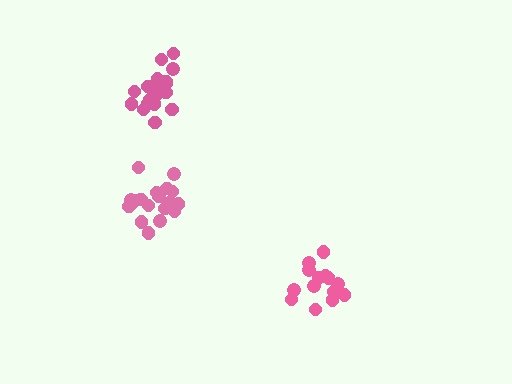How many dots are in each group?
Group 1: 14 dots, Group 2: 19 dots, Group 3: 18 dots (51 total).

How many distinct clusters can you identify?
There are 3 distinct clusters.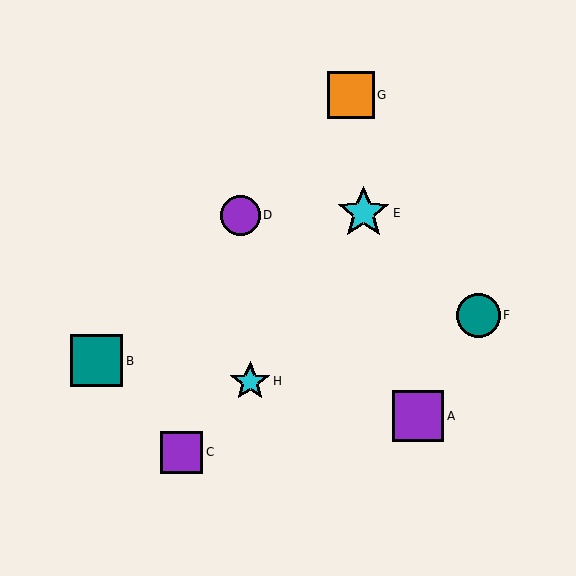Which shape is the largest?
The cyan star (labeled E) is the largest.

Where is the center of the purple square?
The center of the purple square is at (418, 416).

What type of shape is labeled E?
Shape E is a cyan star.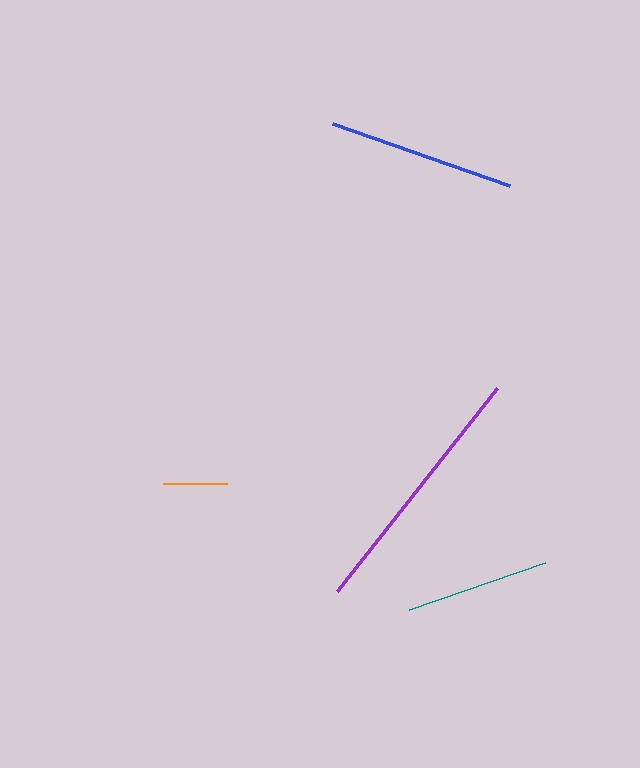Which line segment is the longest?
The purple line is the longest at approximately 259 pixels.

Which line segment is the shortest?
The orange line is the shortest at approximately 63 pixels.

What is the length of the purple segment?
The purple segment is approximately 259 pixels long.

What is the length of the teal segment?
The teal segment is approximately 144 pixels long.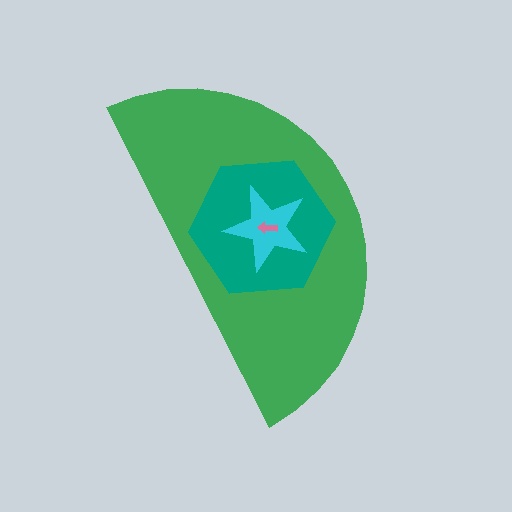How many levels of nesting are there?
4.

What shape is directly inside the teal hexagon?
The cyan star.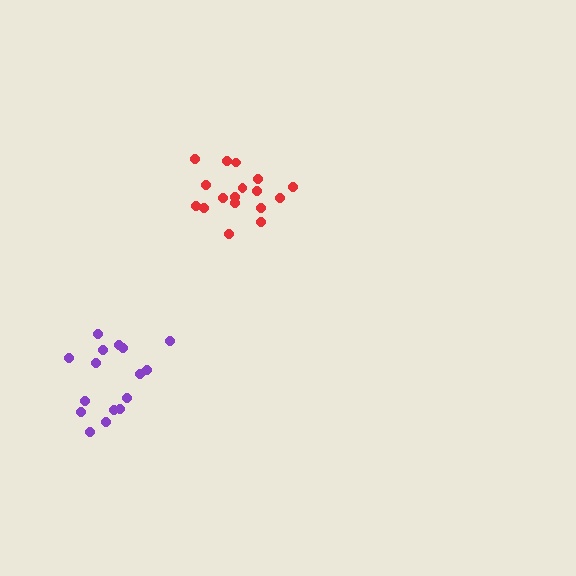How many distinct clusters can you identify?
There are 2 distinct clusters.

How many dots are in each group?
Group 1: 17 dots, Group 2: 16 dots (33 total).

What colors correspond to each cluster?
The clusters are colored: red, purple.